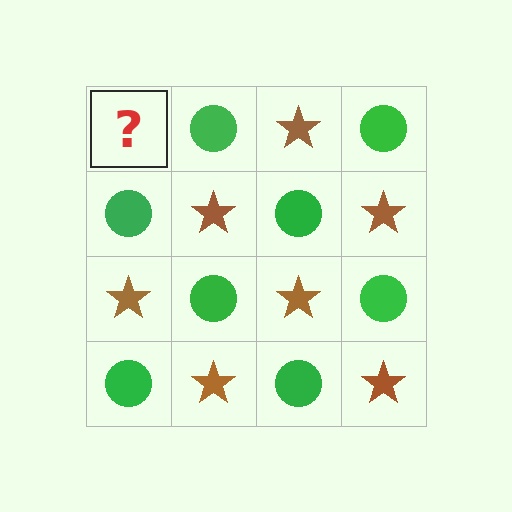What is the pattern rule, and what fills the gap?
The rule is that it alternates brown star and green circle in a checkerboard pattern. The gap should be filled with a brown star.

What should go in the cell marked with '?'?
The missing cell should contain a brown star.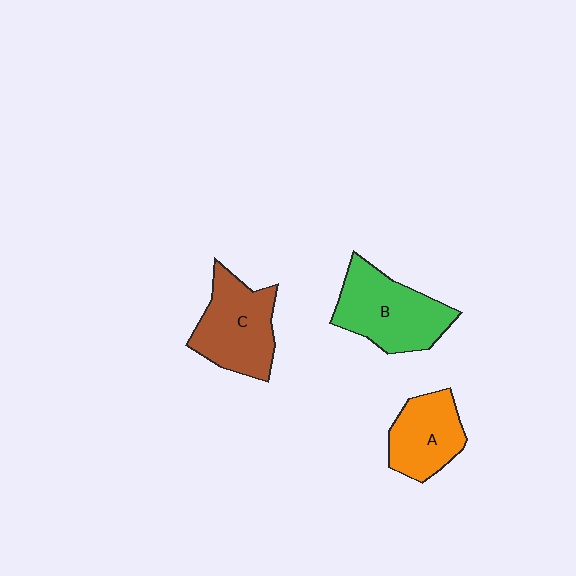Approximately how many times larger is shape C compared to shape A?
Approximately 1.3 times.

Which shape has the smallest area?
Shape A (orange).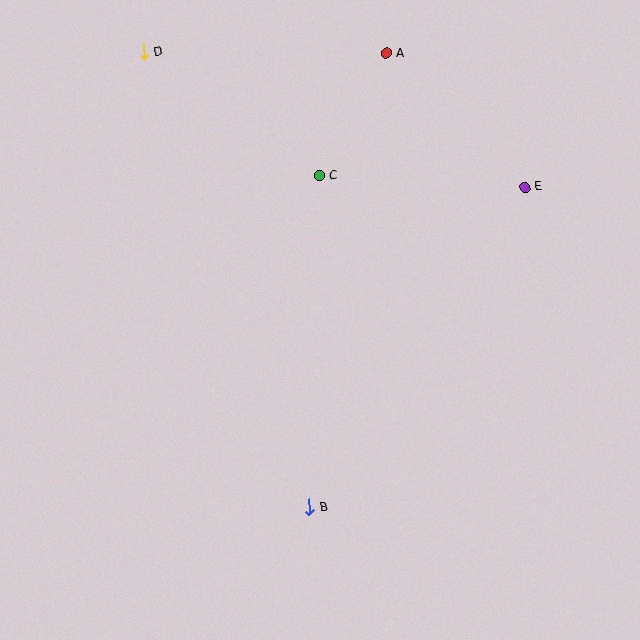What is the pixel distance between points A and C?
The distance between A and C is 140 pixels.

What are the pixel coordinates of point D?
Point D is at (144, 52).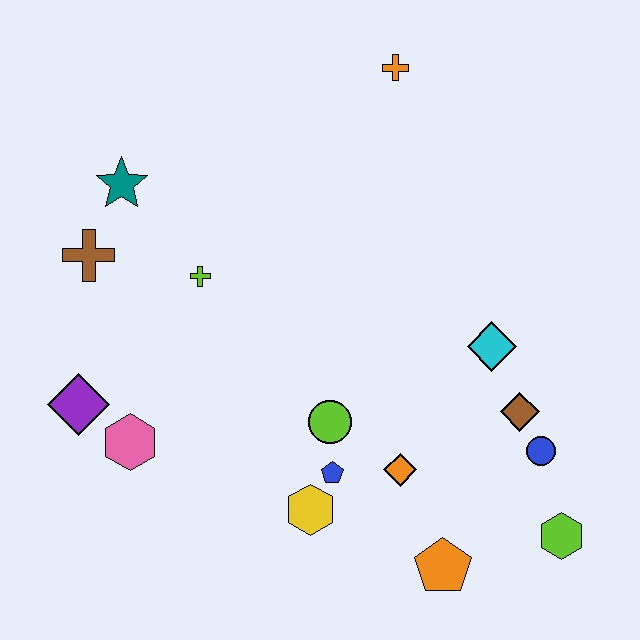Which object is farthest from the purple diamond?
The lime hexagon is farthest from the purple diamond.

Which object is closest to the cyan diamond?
The brown diamond is closest to the cyan diamond.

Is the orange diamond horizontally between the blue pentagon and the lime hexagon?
Yes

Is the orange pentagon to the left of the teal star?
No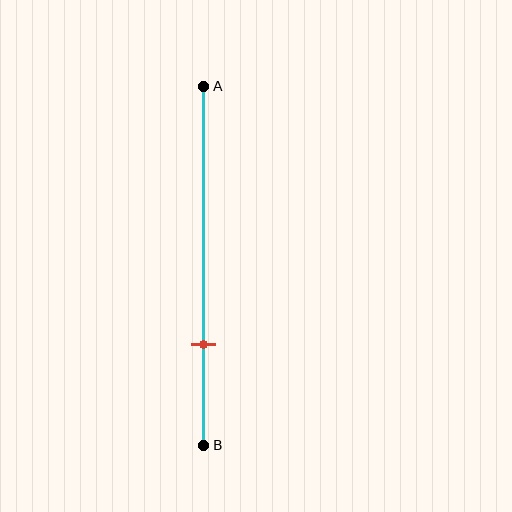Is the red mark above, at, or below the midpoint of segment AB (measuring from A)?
The red mark is below the midpoint of segment AB.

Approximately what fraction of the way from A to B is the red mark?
The red mark is approximately 70% of the way from A to B.